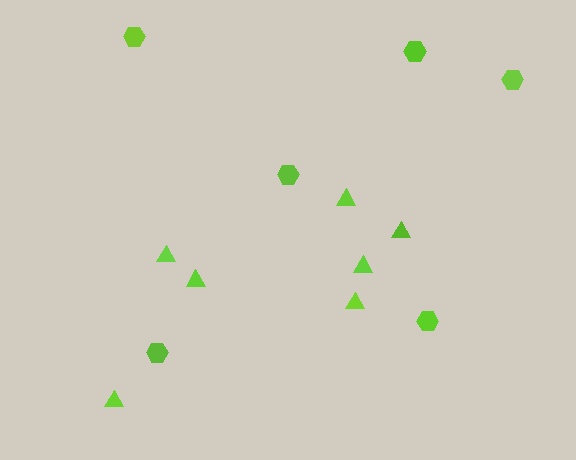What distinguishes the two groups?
There are 2 groups: one group of hexagons (6) and one group of triangles (7).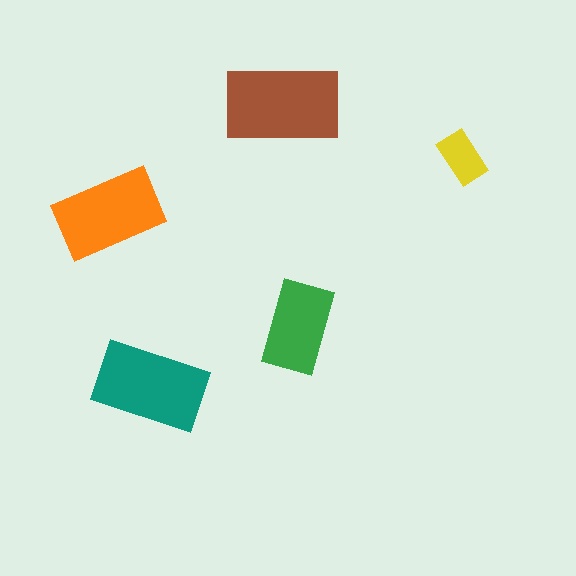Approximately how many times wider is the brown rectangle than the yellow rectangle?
About 2 times wider.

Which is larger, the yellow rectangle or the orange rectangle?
The orange one.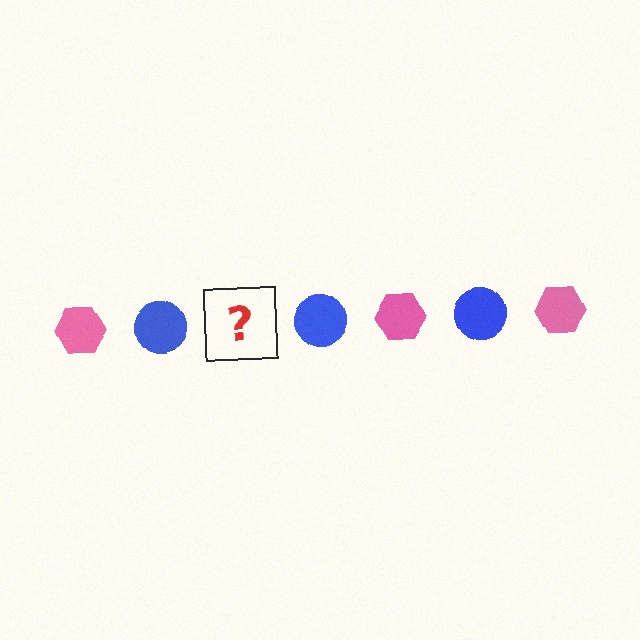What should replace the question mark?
The question mark should be replaced with a pink hexagon.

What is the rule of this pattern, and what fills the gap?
The rule is that the pattern alternates between pink hexagon and blue circle. The gap should be filled with a pink hexagon.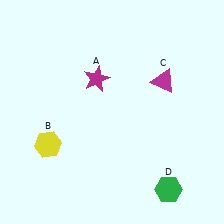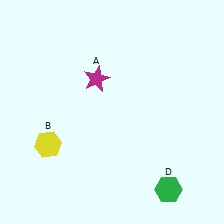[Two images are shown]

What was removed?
The magenta triangle (C) was removed in Image 2.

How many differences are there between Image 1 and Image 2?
There is 1 difference between the two images.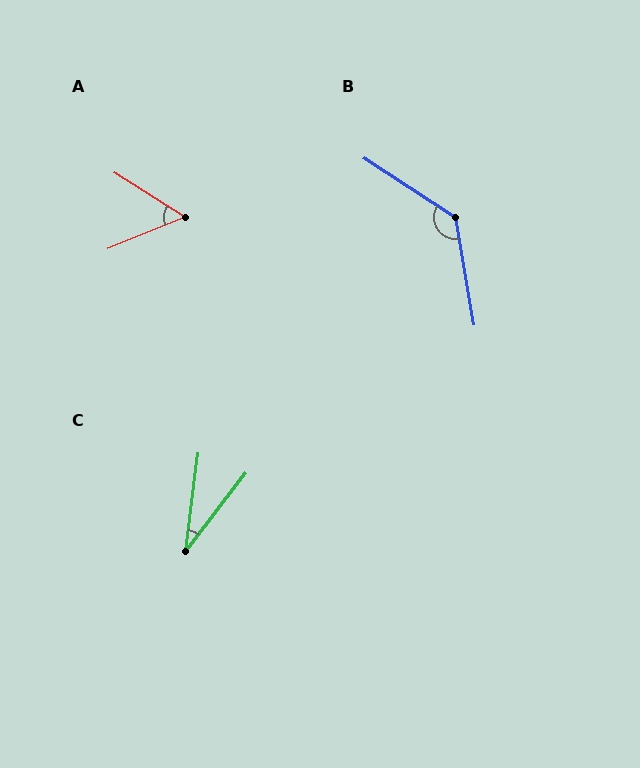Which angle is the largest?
B, at approximately 133 degrees.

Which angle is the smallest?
C, at approximately 30 degrees.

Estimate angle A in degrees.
Approximately 54 degrees.